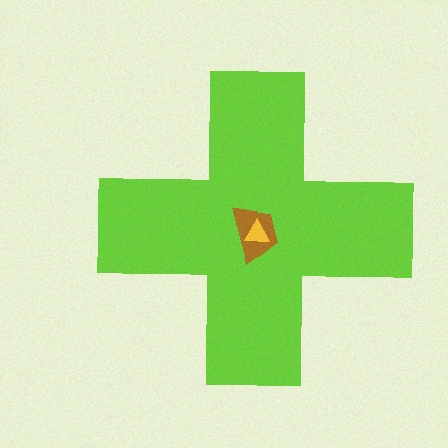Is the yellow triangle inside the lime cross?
Yes.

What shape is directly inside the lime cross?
The brown trapezoid.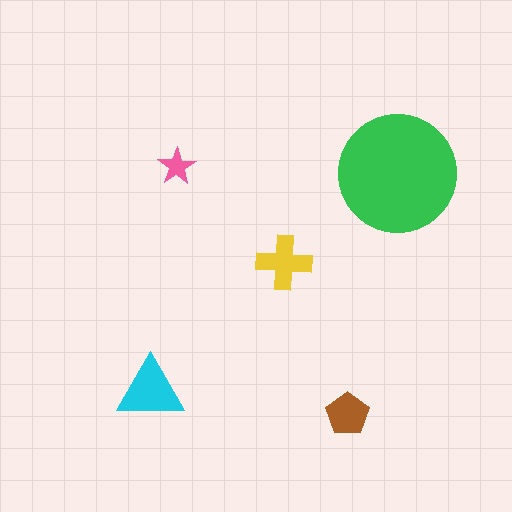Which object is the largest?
The green circle.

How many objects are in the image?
There are 5 objects in the image.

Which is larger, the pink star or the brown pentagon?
The brown pentagon.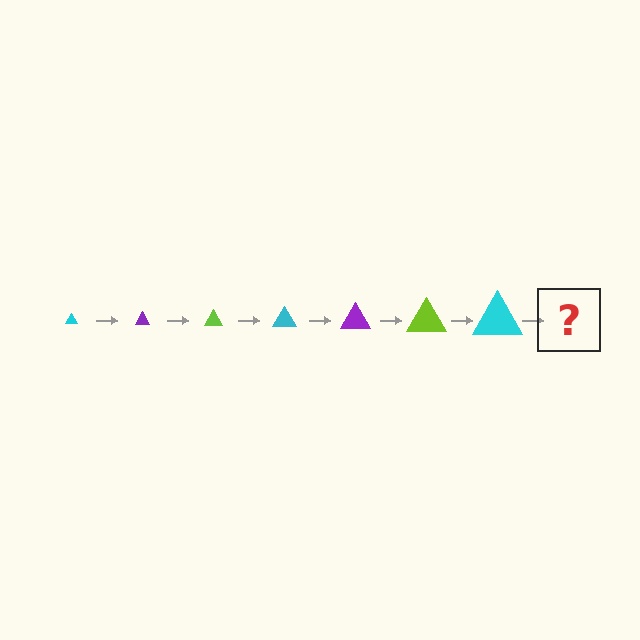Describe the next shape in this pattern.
It should be a purple triangle, larger than the previous one.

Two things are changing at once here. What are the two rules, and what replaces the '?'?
The two rules are that the triangle grows larger each step and the color cycles through cyan, purple, and lime. The '?' should be a purple triangle, larger than the previous one.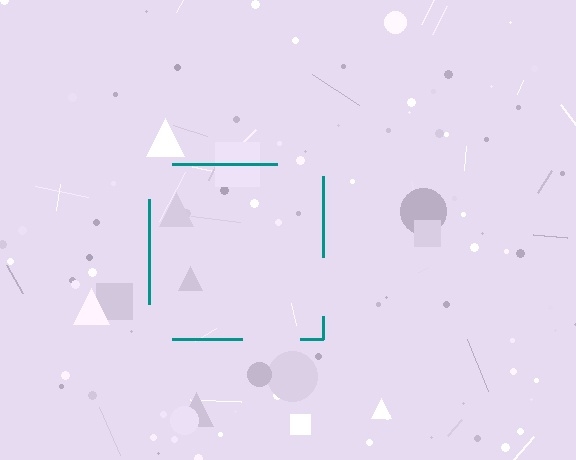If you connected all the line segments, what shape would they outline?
They would outline a square.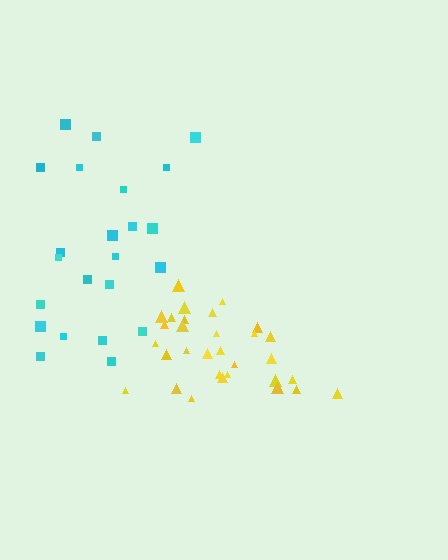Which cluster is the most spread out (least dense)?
Cyan.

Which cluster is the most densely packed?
Yellow.